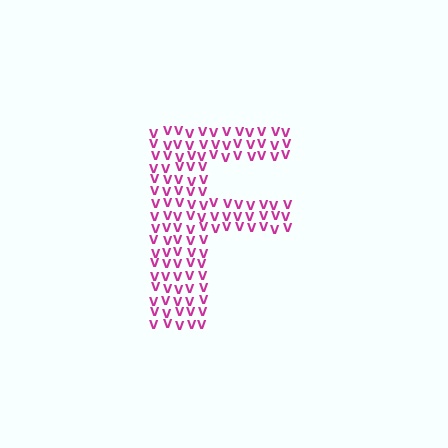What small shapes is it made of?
It is made of small letter V's.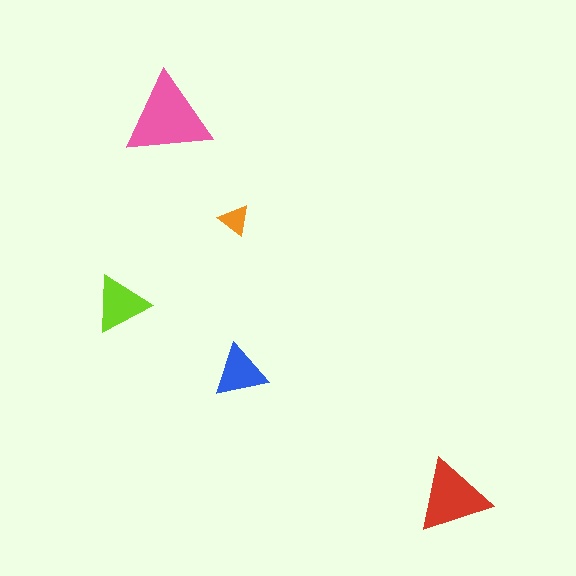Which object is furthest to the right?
The red triangle is rightmost.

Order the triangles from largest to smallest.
the pink one, the red one, the lime one, the blue one, the orange one.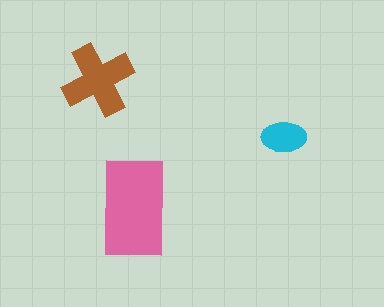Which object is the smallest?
The cyan ellipse.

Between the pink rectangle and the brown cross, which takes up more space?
The pink rectangle.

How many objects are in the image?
There are 3 objects in the image.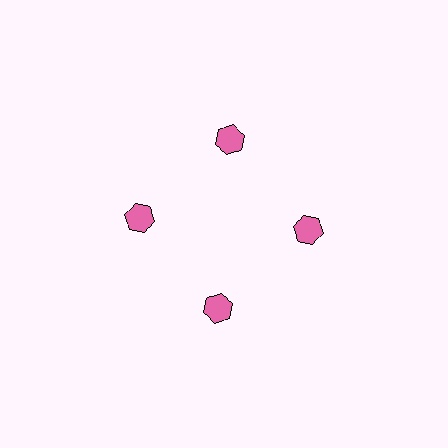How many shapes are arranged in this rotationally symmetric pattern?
There are 4 shapes, arranged in 4 groups of 1.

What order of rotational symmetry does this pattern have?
This pattern has 4-fold rotational symmetry.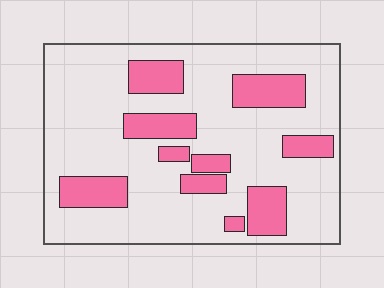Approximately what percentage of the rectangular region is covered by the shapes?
Approximately 25%.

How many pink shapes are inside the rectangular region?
10.